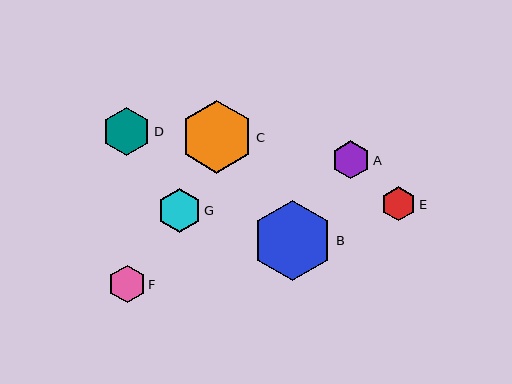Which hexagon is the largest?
Hexagon B is the largest with a size of approximately 80 pixels.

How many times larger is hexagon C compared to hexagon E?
Hexagon C is approximately 2.1 times the size of hexagon E.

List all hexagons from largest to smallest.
From largest to smallest: B, C, D, G, A, F, E.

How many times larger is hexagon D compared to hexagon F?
Hexagon D is approximately 1.3 times the size of hexagon F.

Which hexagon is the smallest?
Hexagon E is the smallest with a size of approximately 34 pixels.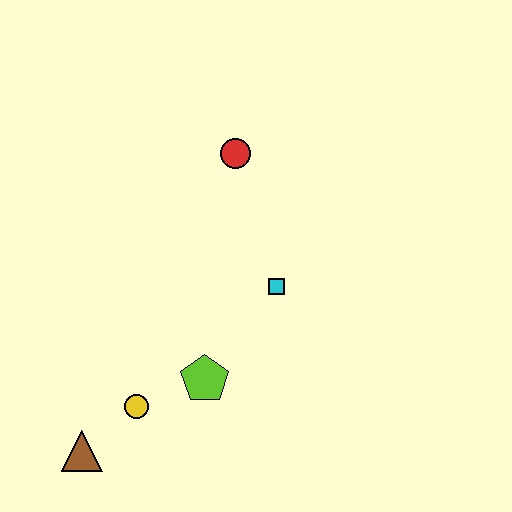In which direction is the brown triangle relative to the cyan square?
The brown triangle is to the left of the cyan square.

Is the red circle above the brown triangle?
Yes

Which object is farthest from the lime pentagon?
The red circle is farthest from the lime pentagon.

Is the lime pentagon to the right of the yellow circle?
Yes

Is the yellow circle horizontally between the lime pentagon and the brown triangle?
Yes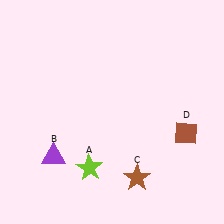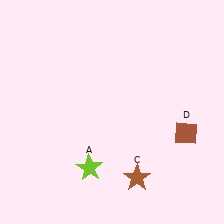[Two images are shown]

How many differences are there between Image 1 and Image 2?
There is 1 difference between the two images.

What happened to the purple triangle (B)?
The purple triangle (B) was removed in Image 2. It was in the bottom-left area of Image 1.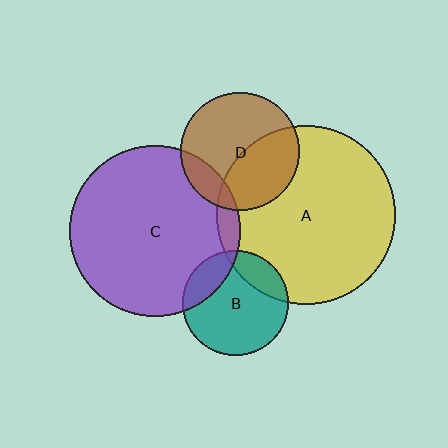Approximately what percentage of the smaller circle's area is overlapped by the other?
Approximately 20%.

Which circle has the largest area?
Circle A (yellow).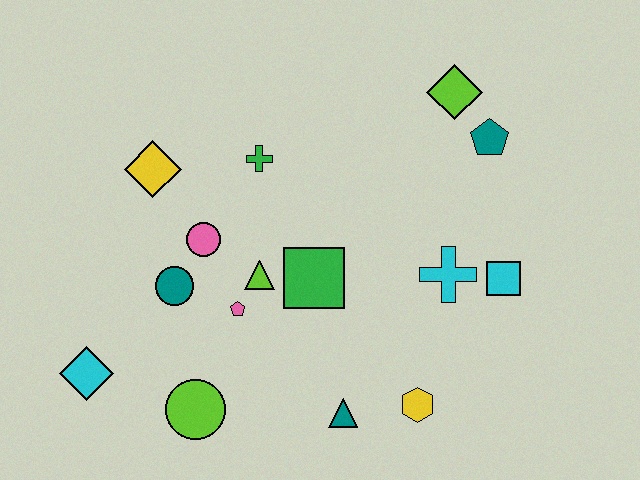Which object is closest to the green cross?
The pink circle is closest to the green cross.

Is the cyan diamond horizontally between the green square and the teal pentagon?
No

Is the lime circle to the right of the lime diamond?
No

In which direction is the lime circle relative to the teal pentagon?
The lime circle is to the left of the teal pentagon.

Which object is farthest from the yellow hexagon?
The yellow diamond is farthest from the yellow hexagon.